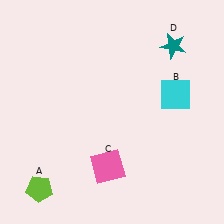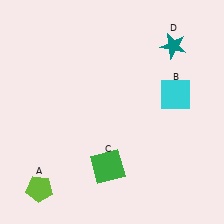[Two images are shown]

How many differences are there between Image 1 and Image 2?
There is 1 difference between the two images.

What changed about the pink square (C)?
In Image 1, C is pink. In Image 2, it changed to green.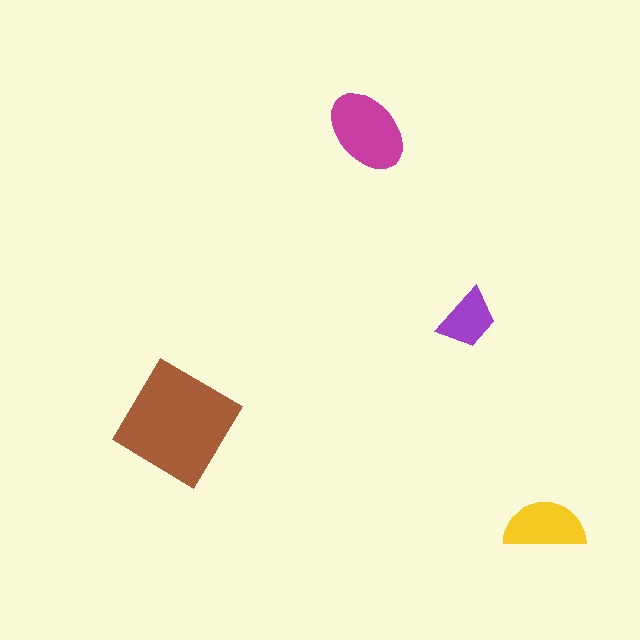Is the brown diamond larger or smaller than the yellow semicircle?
Larger.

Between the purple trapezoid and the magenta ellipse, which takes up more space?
The magenta ellipse.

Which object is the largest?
The brown diamond.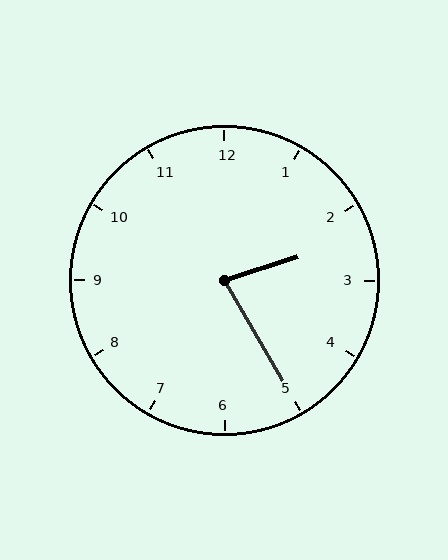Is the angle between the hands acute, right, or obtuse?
It is acute.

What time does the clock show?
2:25.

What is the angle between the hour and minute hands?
Approximately 78 degrees.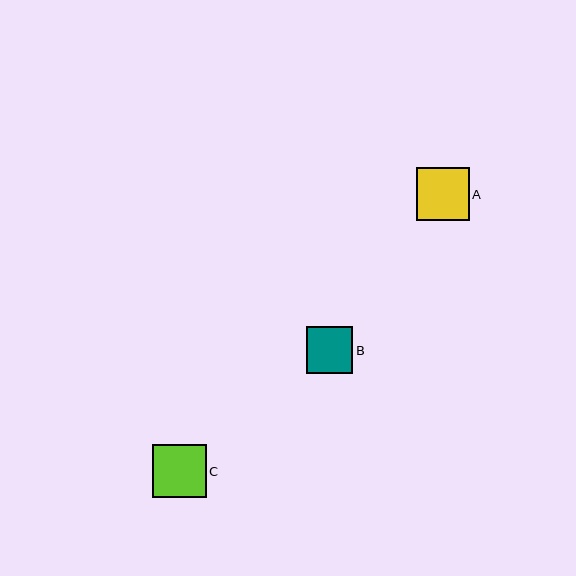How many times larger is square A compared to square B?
Square A is approximately 1.1 times the size of square B.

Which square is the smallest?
Square B is the smallest with a size of approximately 47 pixels.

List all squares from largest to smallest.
From largest to smallest: C, A, B.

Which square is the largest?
Square C is the largest with a size of approximately 53 pixels.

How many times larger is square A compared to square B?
Square A is approximately 1.1 times the size of square B.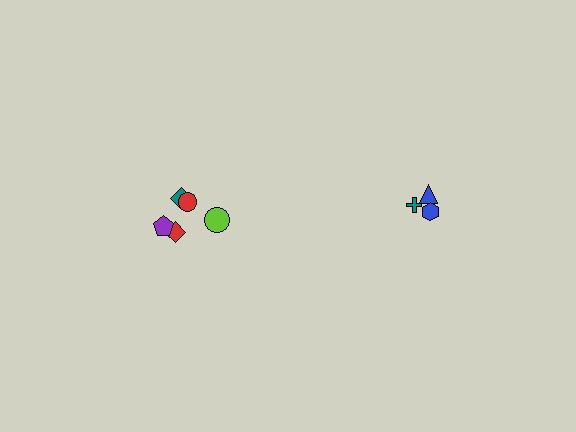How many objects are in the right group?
There are 3 objects.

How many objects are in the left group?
There are 5 objects.